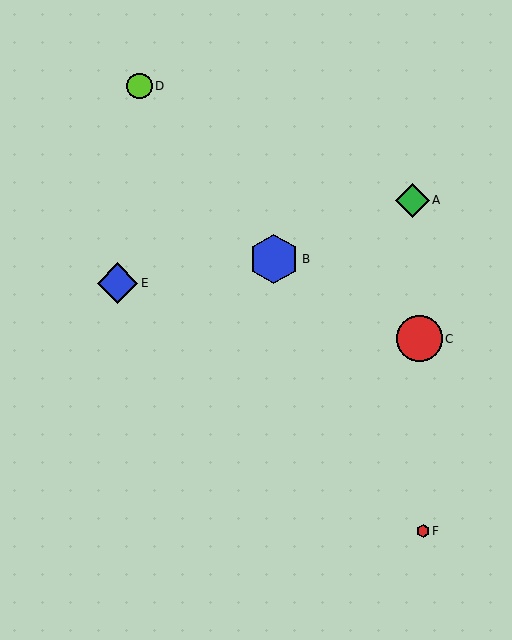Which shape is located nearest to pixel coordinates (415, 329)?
The red circle (labeled C) at (419, 339) is nearest to that location.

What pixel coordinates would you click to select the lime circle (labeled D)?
Click at (140, 86) to select the lime circle D.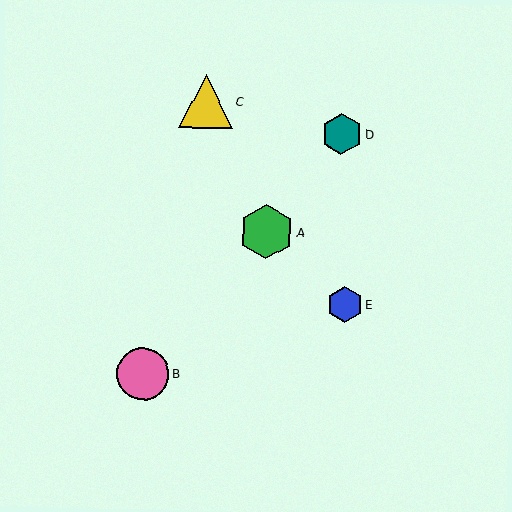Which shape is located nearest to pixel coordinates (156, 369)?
The pink circle (labeled B) at (143, 374) is nearest to that location.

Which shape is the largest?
The green hexagon (labeled A) is the largest.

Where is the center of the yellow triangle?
The center of the yellow triangle is at (206, 101).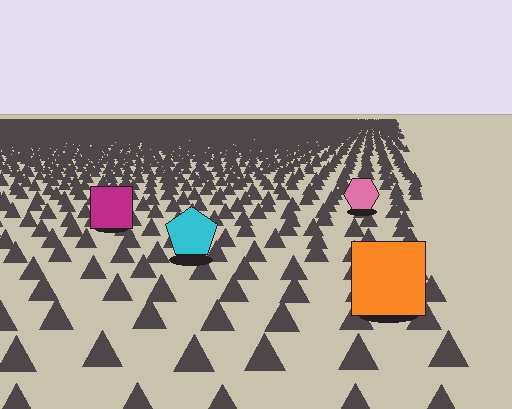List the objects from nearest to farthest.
From nearest to farthest: the orange square, the cyan pentagon, the magenta square, the pink hexagon.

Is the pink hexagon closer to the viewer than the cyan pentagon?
No. The cyan pentagon is closer — you can tell from the texture gradient: the ground texture is coarser near it.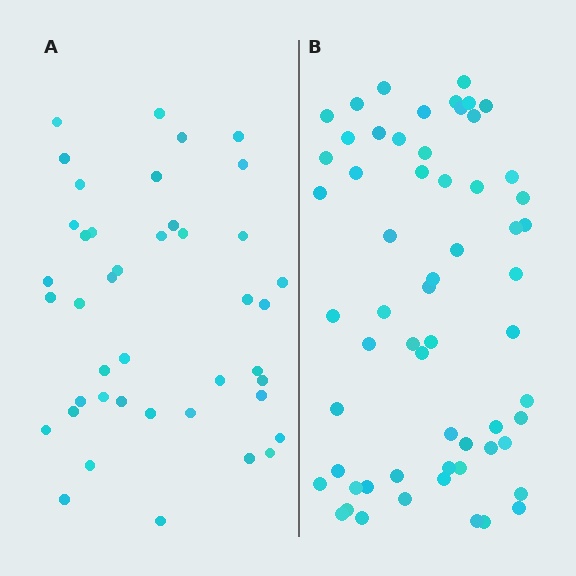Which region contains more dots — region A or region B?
Region B (the right region) has more dots.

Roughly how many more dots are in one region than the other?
Region B has approximately 20 more dots than region A.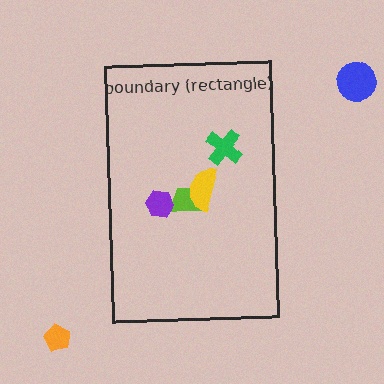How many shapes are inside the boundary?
4 inside, 2 outside.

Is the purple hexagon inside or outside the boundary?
Inside.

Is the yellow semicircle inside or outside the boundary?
Inside.